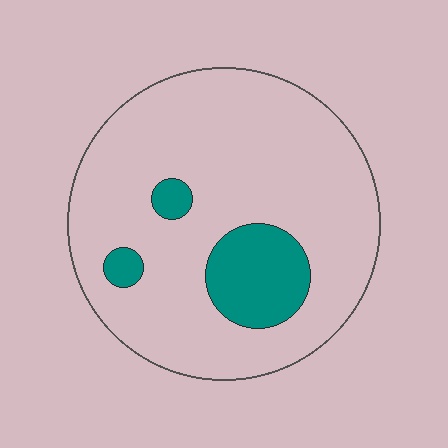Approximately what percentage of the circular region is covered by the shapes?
Approximately 15%.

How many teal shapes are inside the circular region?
3.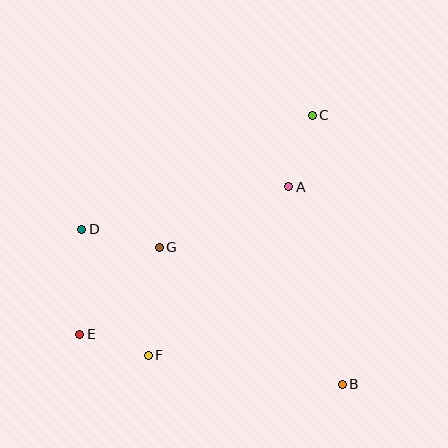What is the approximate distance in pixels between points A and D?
The distance between A and D is approximately 211 pixels.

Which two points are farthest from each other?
Points C and E are farthest from each other.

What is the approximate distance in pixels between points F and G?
The distance between F and G is approximately 109 pixels.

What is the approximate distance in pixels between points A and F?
The distance between A and F is approximately 220 pixels.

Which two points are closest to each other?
Points E and F are closest to each other.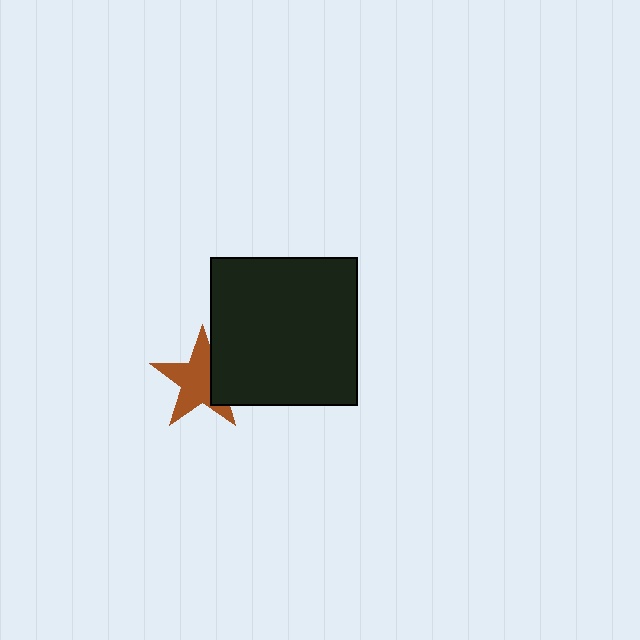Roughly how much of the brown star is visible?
Most of it is visible (roughly 70%).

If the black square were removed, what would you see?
You would see the complete brown star.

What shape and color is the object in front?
The object in front is a black square.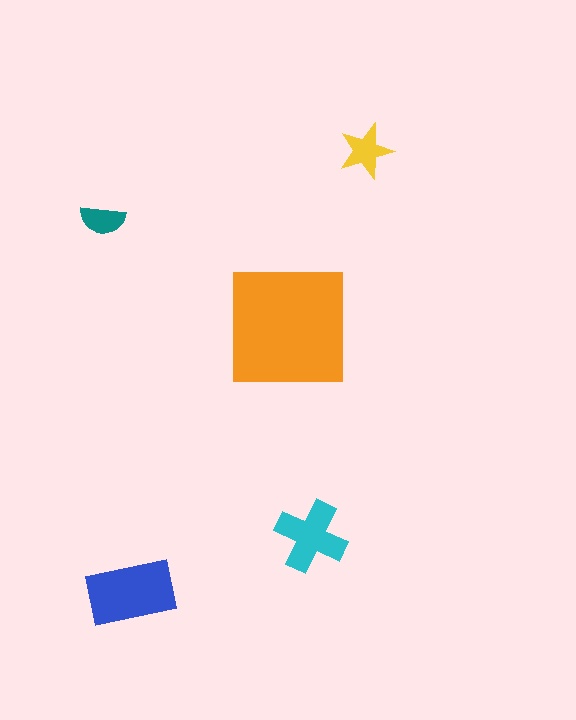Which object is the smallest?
The teal semicircle.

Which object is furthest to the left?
The teal semicircle is leftmost.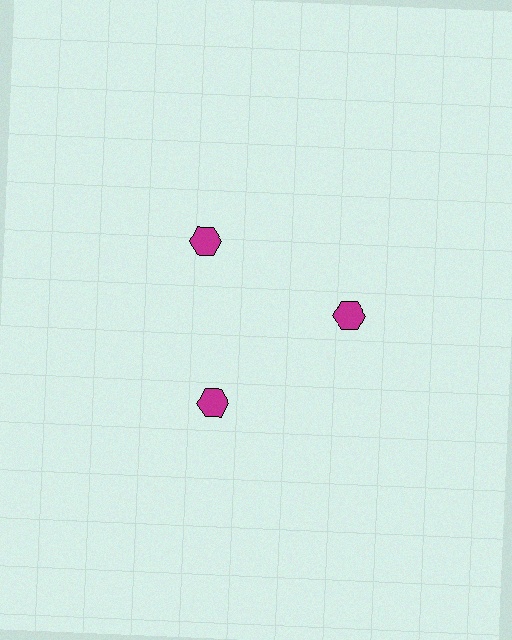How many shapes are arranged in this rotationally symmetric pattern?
There are 3 shapes, arranged in 3 groups of 1.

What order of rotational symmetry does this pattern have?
This pattern has 3-fold rotational symmetry.